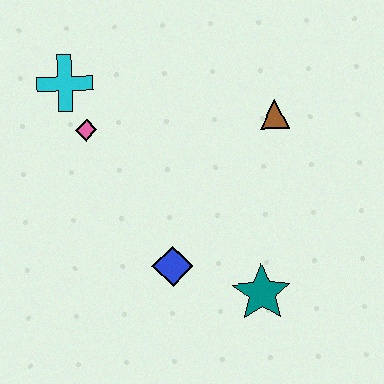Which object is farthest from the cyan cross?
The teal star is farthest from the cyan cross.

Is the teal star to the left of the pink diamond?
No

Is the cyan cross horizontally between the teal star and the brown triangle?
No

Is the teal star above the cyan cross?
No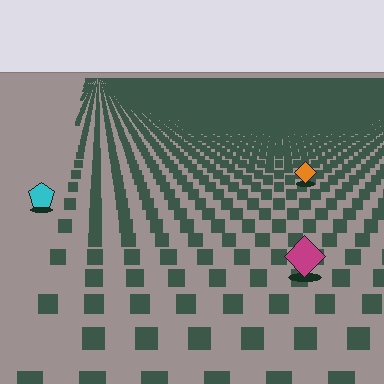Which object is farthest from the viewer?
The orange diamond is farthest from the viewer. It appears smaller and the ground texture around it is denser.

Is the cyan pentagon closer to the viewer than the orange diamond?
Yes. The cyan pentagon is closer — you can tell from the texture gradient: the ground texture is coarser near it.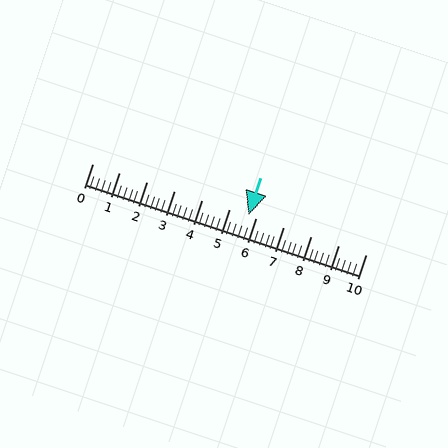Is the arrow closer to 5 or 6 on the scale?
The arrow is closer to 6.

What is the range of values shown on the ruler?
The ruler shows values from 0 to 10.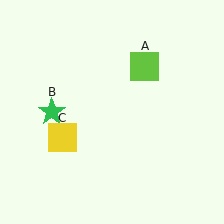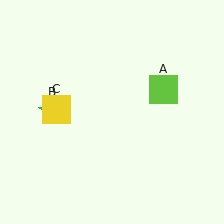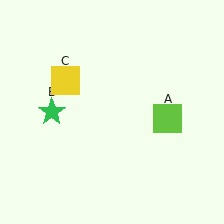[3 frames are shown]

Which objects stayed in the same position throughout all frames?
Green star (object B) remained stationary.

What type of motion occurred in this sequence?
The lime square (object A), yellow square (object C) rotated clockwise around the center of the scene.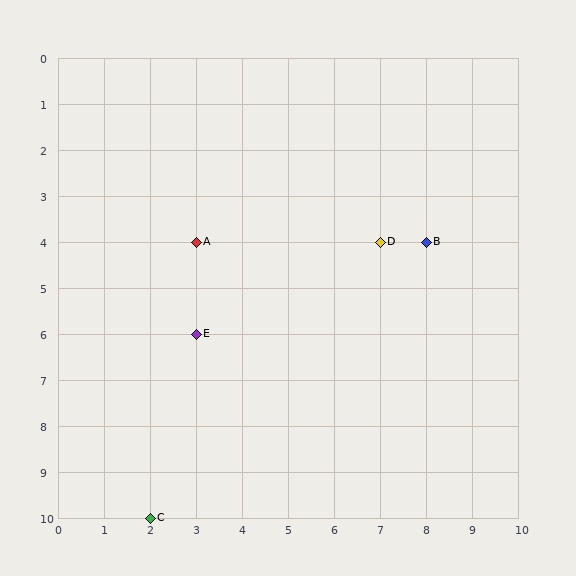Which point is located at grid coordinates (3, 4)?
Point A is at (3, 4).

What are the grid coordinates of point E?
Point E is at grid coordinates (3, 6).